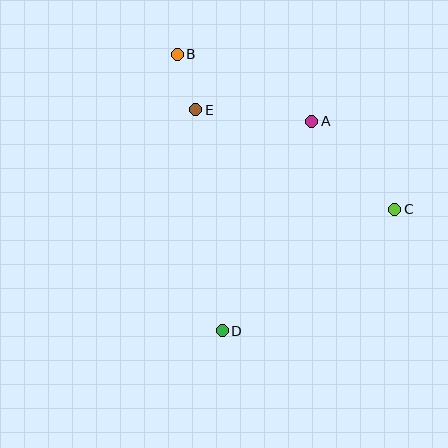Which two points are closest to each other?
Points B and E are closest to each other.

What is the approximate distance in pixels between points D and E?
The distance between D and E is approximately 223 pixels.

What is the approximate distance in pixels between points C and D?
The distance between C and D is approximately 211 pixels.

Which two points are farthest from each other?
Points B and D are farthest from each other.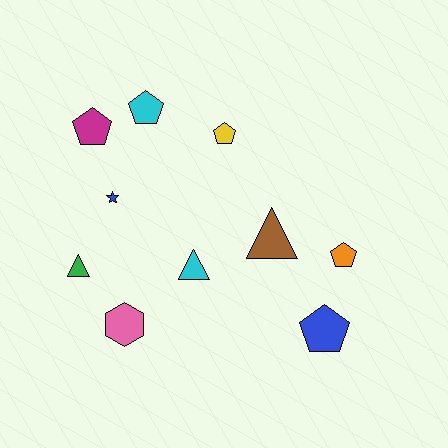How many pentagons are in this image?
There are 5 pentagons.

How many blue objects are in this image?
There are 2 blue objects.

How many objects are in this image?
There are 10 objects.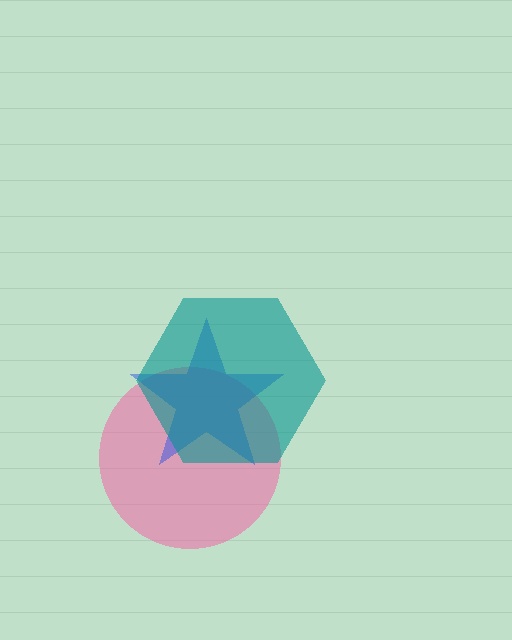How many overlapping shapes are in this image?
There are 3 overlapping shapes in the image.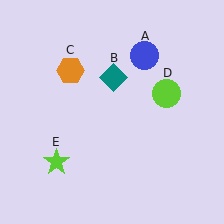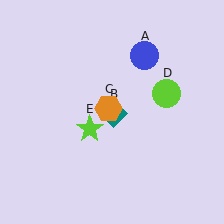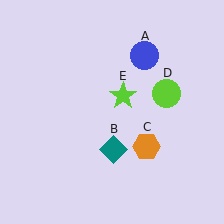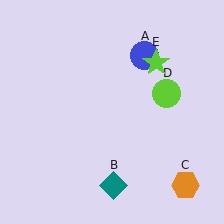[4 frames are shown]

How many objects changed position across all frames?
3 objects changed position: teal diamond (object B), orange hexagon (object C), lime star (object E).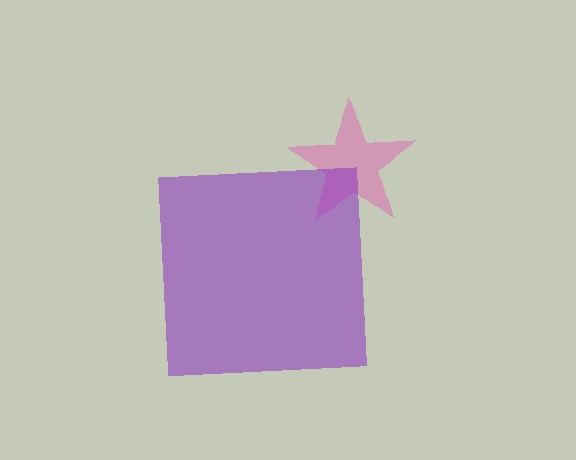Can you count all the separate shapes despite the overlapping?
Yes, there are 2 separate shapes.